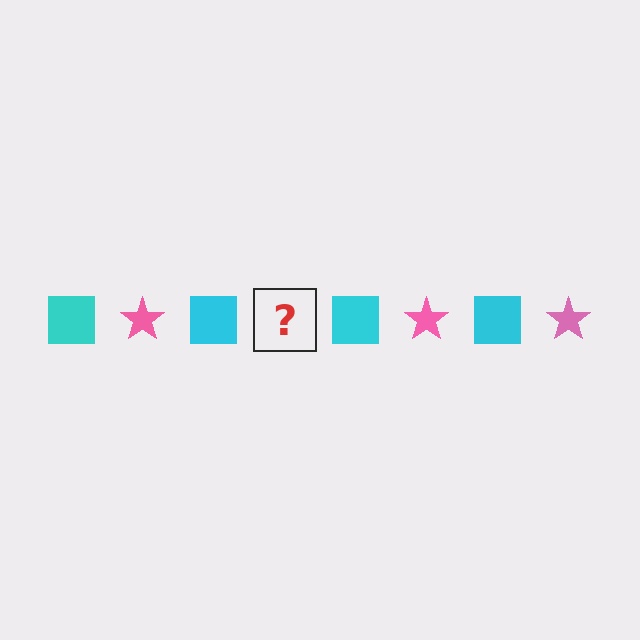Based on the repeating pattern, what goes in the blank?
The blank should be a pink star.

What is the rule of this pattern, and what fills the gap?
The rule is that the pattern alternates between cyan square and pink star. The gap should be filled with a pink star.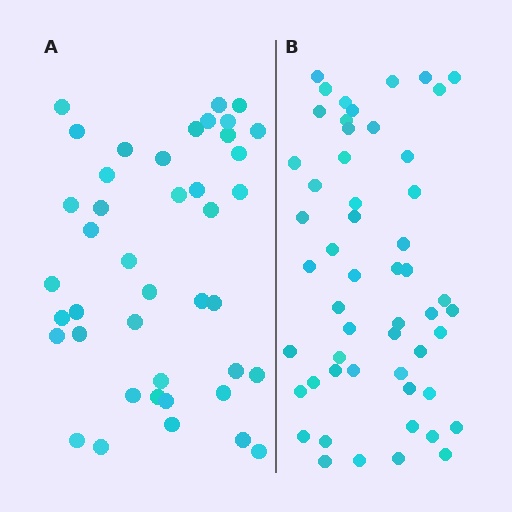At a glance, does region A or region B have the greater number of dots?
Region B (the right region) has more dots.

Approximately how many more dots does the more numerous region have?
Region B has roughly 12 or so more dots than region A.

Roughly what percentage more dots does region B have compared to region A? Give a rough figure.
About 25% more.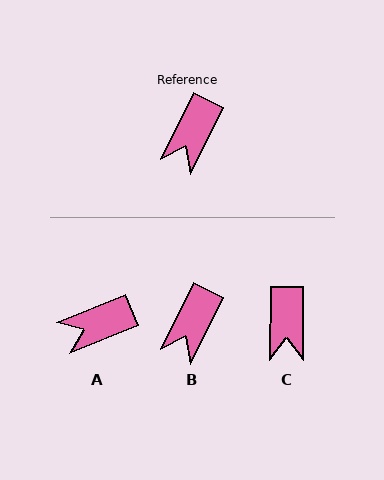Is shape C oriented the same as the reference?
No, it is off by about 26 degrees.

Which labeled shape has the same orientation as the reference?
B.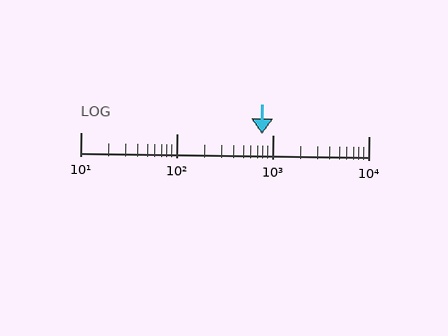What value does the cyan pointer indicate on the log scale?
The pointer indicates approximately 780.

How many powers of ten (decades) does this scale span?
The scale spans 3 decades, from 10 to 10000.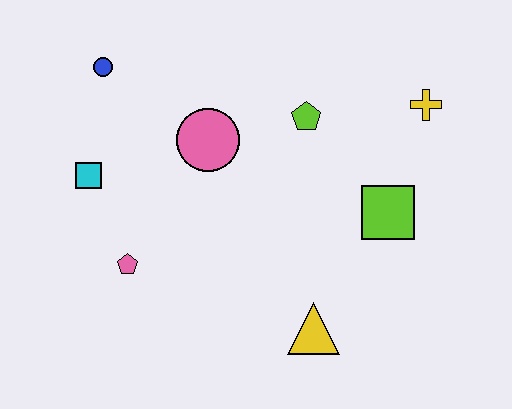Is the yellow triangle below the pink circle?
Yes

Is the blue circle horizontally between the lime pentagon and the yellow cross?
No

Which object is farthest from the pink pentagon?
The yellow cross is farthest from the pink pentagon.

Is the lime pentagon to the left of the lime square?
Yes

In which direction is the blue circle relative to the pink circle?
The blue circle is to the left of the pink circle.